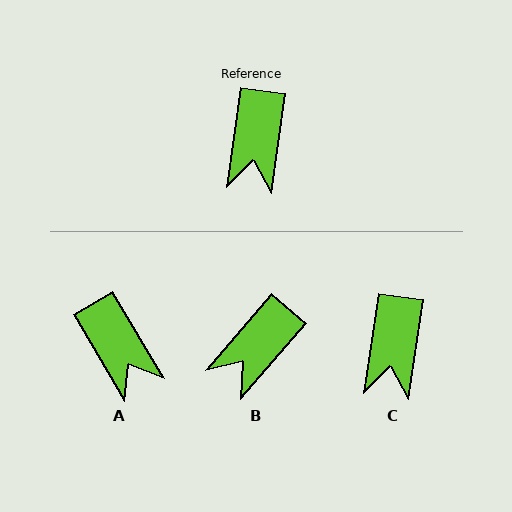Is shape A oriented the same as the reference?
No, it is off by about 39 degrees.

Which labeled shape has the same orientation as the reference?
C.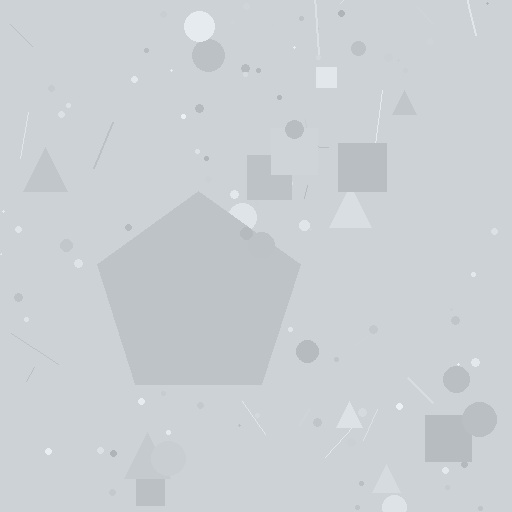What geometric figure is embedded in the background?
A pentagon is embedded in the background.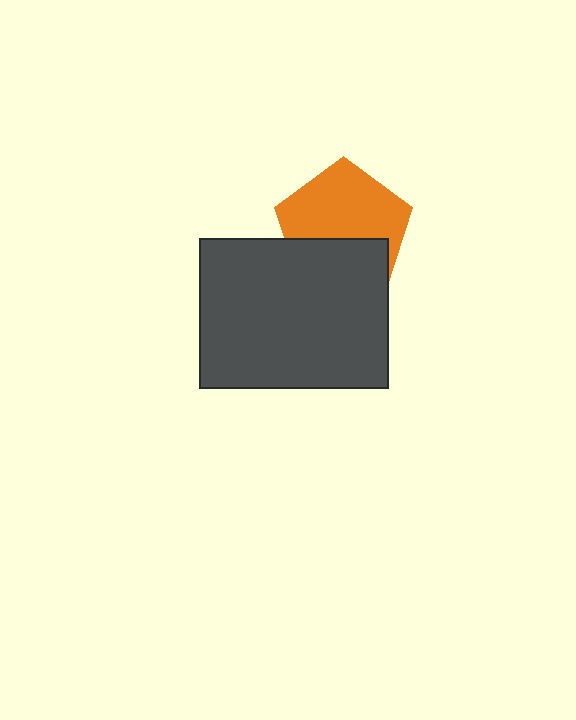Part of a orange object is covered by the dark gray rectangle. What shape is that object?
It is a pentagon.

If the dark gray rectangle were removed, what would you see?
You would see the complete orange pentagon.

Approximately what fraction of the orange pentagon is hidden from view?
Roughly 39% of the orange pentagon is hidden behind the dark gray rectangle.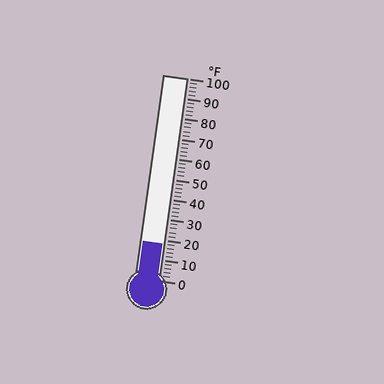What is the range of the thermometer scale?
The thermometer scale ranges from 0°F to 100°F.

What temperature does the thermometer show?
The thermometer shows approximately 18°F.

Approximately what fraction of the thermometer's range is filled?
The thermometer is filled to approximately 20% of its range.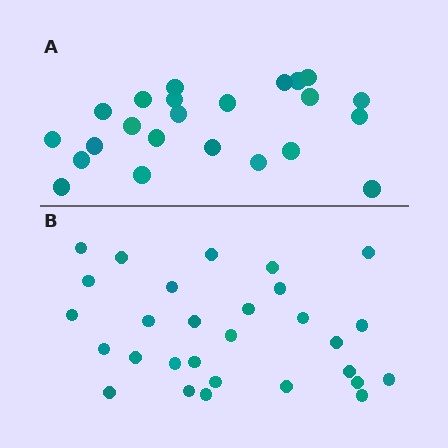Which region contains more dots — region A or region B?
Region B (the bottom region) has more dots.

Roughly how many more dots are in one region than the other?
Region B has about 6 more dots than region A.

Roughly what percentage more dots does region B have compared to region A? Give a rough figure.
About 25% more.